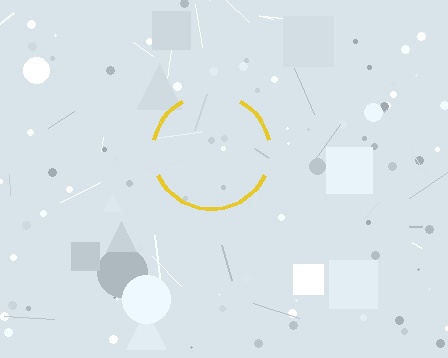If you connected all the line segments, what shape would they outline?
They would outline a circle.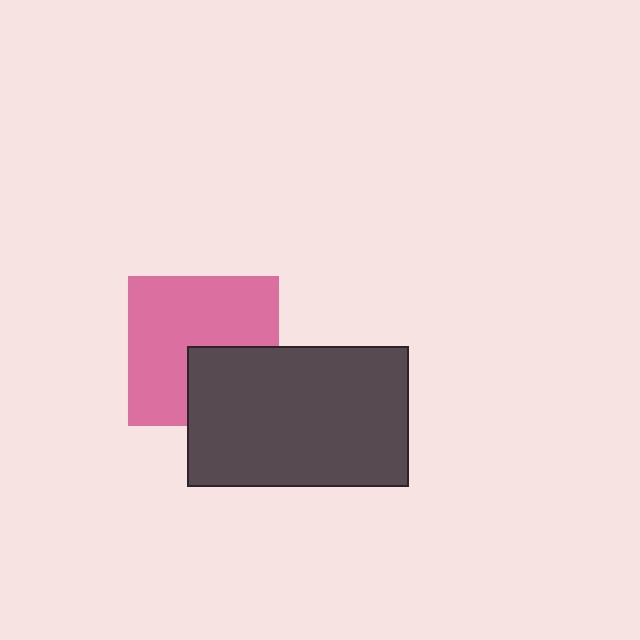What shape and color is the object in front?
The object in front is a dark gray rectangle.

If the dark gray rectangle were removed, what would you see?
You would see the complete pink square.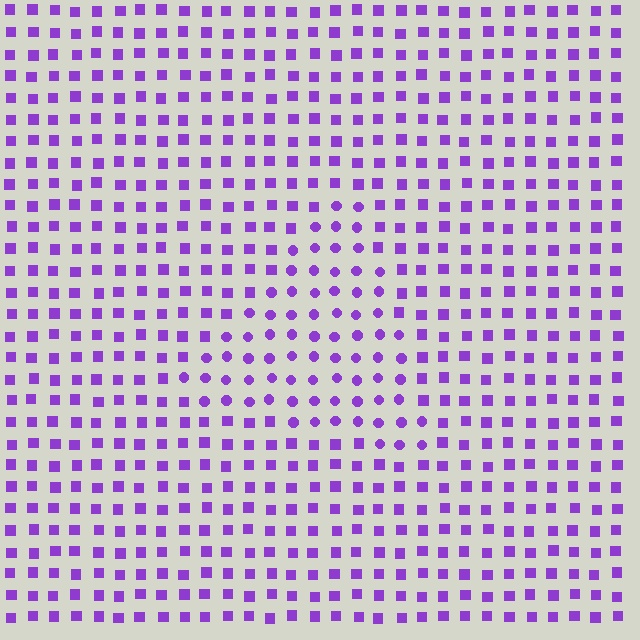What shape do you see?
I see a triangle.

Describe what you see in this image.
The image is filled with small purple elements arranged in a uniform grid. A triangle-shaped region contains circles, while the surrounding area contains squares. The boundary is defined purely by the change in element shape.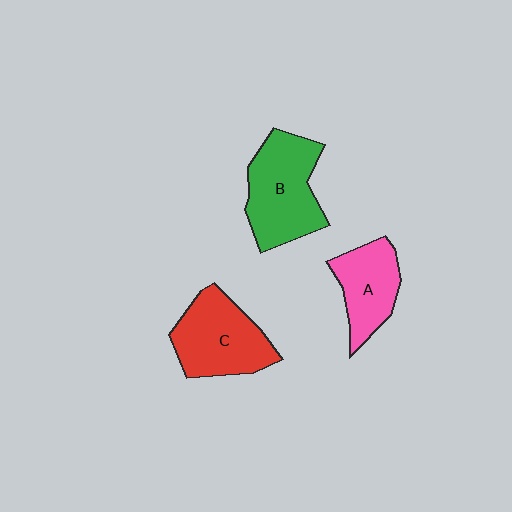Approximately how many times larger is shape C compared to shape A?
Approximately 1.3 times.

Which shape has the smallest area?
Shape A (pink).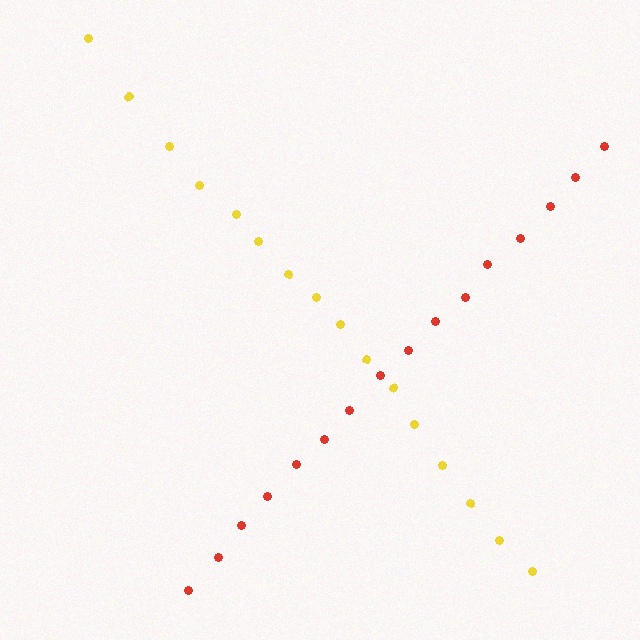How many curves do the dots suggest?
There are 2 distinct paths.